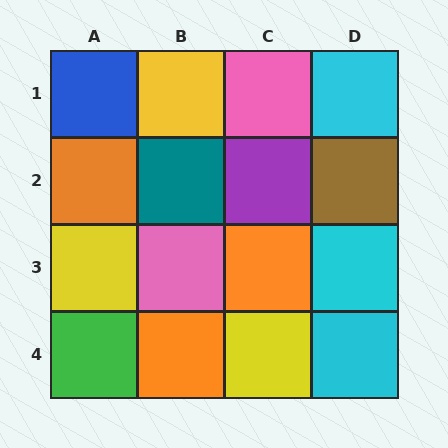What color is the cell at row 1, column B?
Yellow.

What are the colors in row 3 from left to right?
Yellow, pink, orange, cyan.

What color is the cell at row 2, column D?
Brown.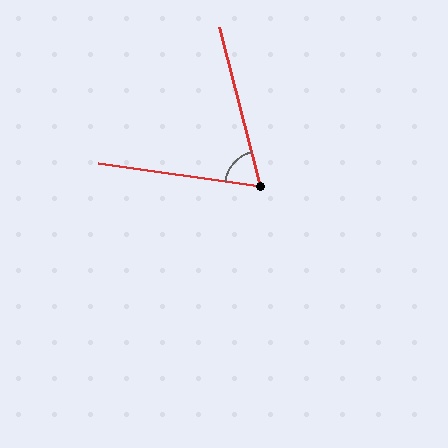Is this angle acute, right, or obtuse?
It is acute.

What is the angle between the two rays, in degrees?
Approximately 68 degrees.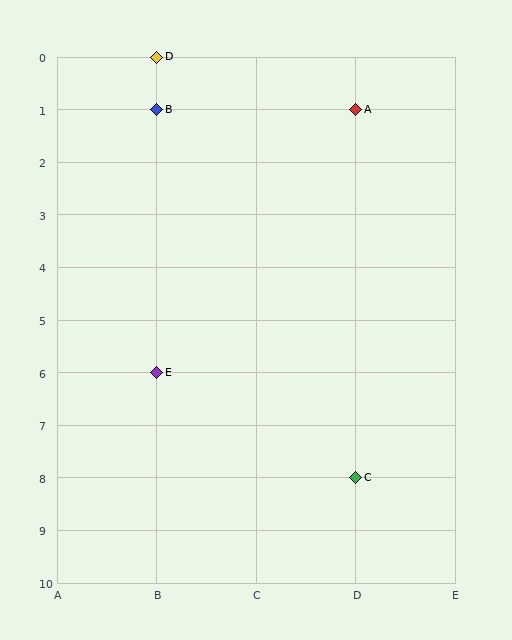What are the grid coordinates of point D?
Point D is at grid coordinates (B, 0).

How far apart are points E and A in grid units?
Points E and A are 2 columns and 5 rows apart (about 5.4 grid units diagonally).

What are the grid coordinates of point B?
Point B is at grid coordinates (B, 1).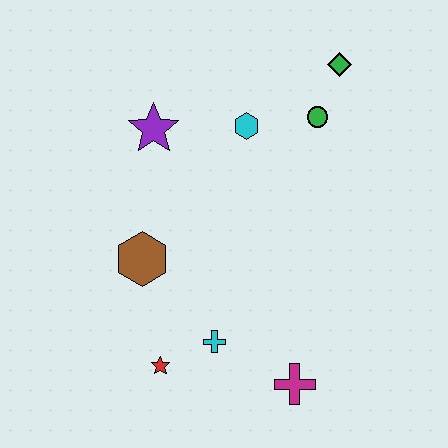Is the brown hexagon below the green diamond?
Yes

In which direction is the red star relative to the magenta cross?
The red star is to the left of the magenta cross.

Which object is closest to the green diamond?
The green circle is closest to the green diamond.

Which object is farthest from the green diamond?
The red star is farthest from the green diamond.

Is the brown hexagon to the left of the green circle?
Yes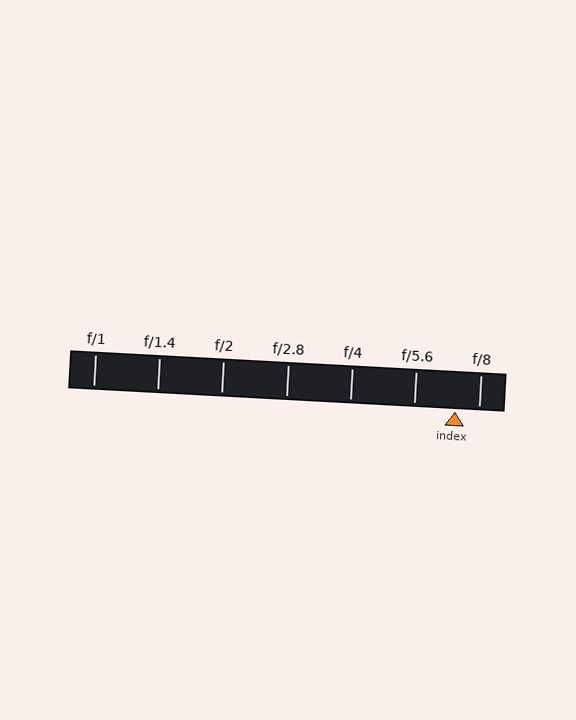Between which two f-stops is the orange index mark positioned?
The index mark is between f/5.6 and f/8.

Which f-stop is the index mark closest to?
The index mark is closest to f/8.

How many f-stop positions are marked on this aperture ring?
There are 7 f-stop positions marked.